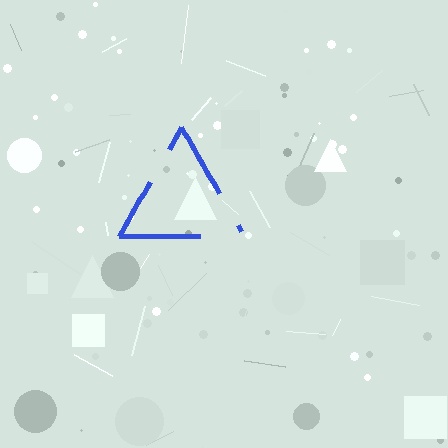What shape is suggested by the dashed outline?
The dashed outline suggests a triangle.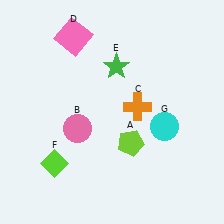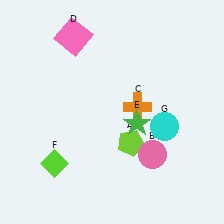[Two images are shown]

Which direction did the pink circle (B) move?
The pink circle (B) moved right.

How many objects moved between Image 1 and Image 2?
2 objects moved between the two images.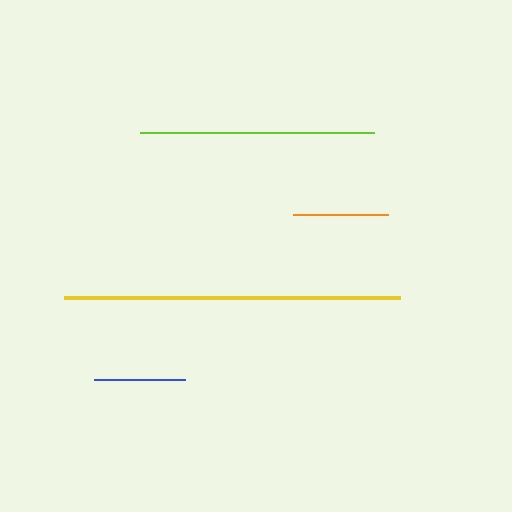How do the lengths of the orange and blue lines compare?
The orange and blue lines are approximately the same length.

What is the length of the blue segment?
The blue segment is approximately 91 pixels long.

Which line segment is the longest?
The yellow line is the longest at approximately 336 pixels.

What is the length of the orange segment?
The orange segment is approximately 95 pixels long.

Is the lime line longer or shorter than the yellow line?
The yellow line is longer than the lime line.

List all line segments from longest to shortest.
From longest to shortest: yellow, lime, orange, blue.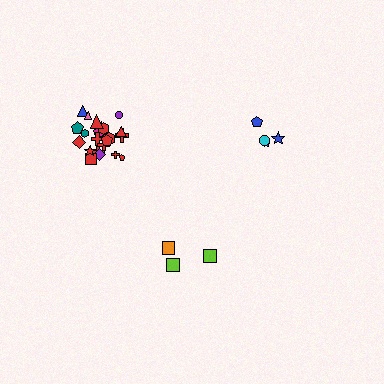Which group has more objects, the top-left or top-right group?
The top-left group.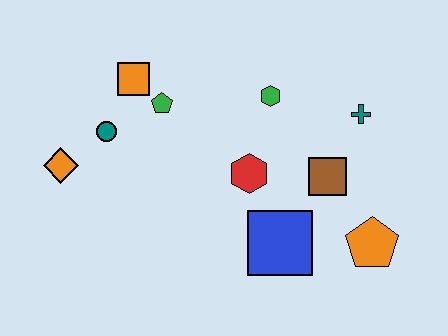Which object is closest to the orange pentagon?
The brown square is closest to the orange pentagon.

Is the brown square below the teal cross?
Yes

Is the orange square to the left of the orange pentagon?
Yes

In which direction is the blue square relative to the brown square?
The blue square is below the brown square.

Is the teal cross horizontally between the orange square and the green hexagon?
No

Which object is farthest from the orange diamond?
The orange pentagon is farthest from the orange diamond.